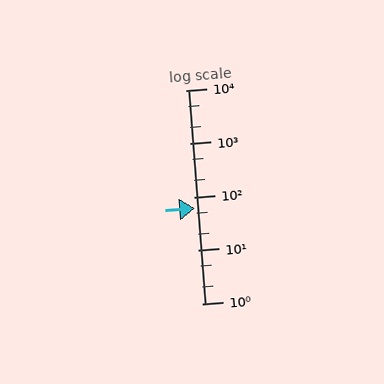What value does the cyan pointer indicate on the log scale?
The pointer indicates approximately 60.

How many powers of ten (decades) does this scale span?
The scale spans 4 decades, from 1 to 10000.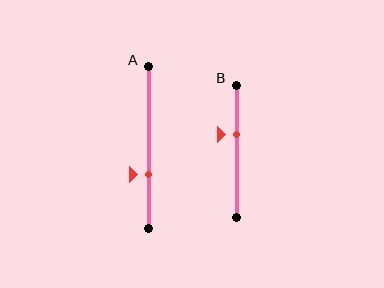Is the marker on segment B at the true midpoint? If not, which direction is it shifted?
No, the marker on segment B is shifted upward by about 13% of the segment length.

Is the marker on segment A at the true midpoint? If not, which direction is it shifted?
No, the marker on segment A is shifted downward by about 17% of the segment length.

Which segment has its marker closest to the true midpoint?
Segment B has its marker closest to the true midpoint.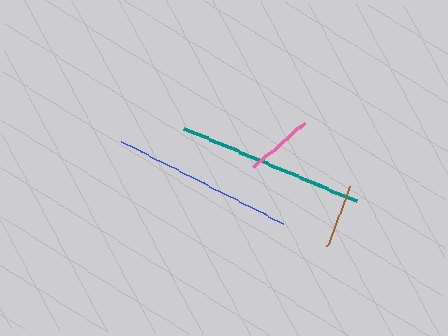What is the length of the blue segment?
The blue segment is approximately 182 pixels long.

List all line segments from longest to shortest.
From longest to shortest: teal, blue, pink, brown.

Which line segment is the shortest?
The brown line is the shortest at approximately 65 pixels.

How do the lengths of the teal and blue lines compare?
The teal and blue lines are approximately the same length.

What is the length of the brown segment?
The brown segment is approximately 65 pixels long.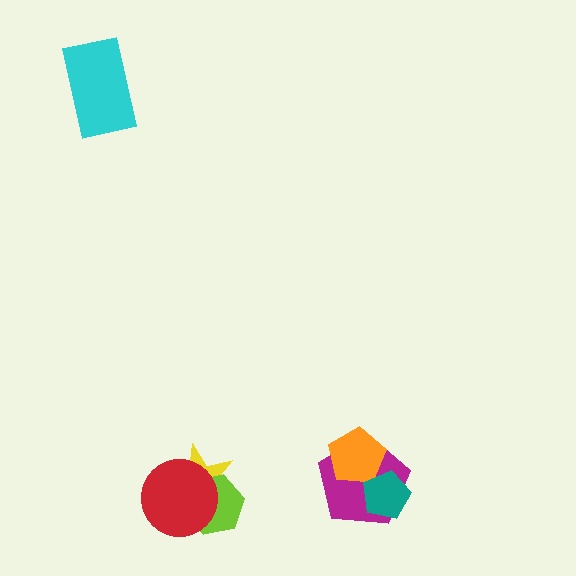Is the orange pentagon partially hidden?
Yes, it is partially covered by another shape.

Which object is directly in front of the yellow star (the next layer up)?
The lime hexagon is directly in front of the yellow star.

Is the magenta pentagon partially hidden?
Yes, it is partially covered by another shape.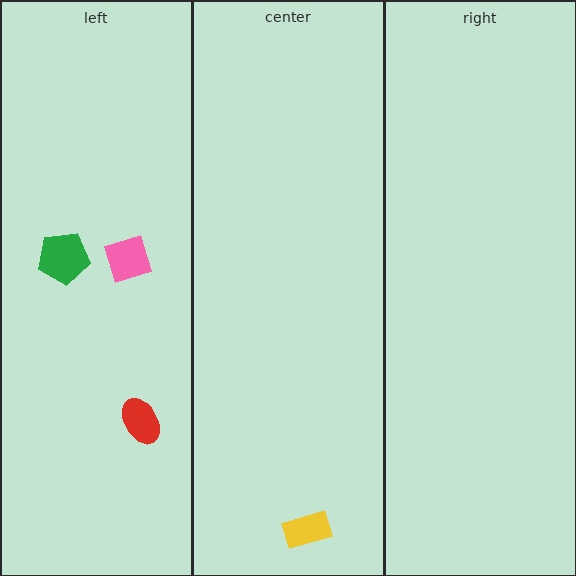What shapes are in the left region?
The green pentagon, the red ellipse, the pink diamond.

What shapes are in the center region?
The yellow rectangle.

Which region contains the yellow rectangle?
The center region.